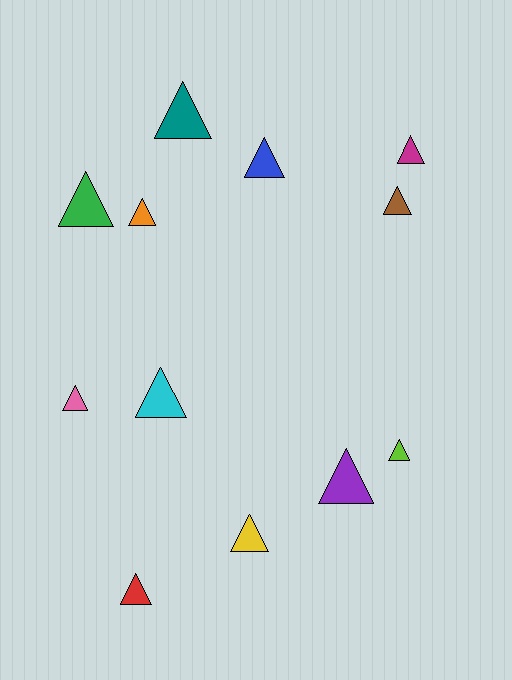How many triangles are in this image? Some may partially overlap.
There are 12 triangles.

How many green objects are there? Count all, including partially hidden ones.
There is 1 green object.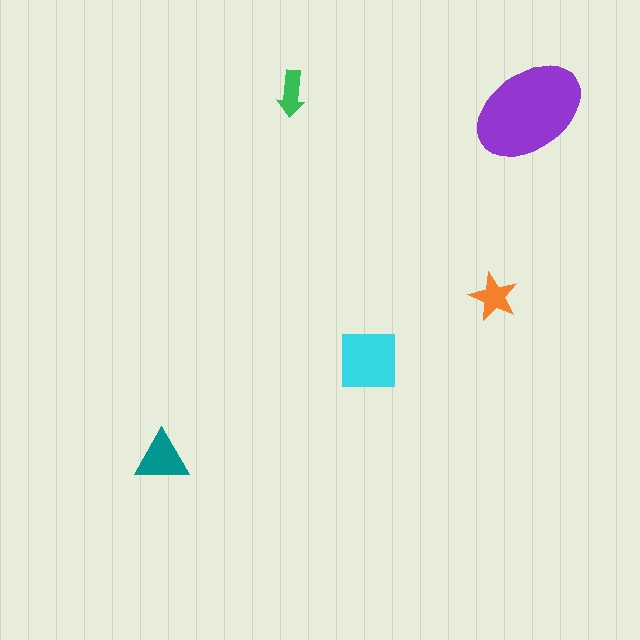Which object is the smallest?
The green arrow.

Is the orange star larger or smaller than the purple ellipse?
Smaller.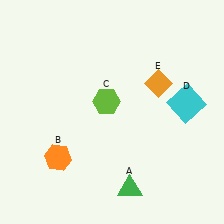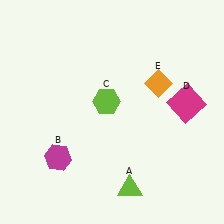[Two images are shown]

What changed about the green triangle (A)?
In Image 1, A is green. In Image 2, it changed to lime.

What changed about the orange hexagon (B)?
In Image 1, B is orange. In Image 2, it changed to magenta.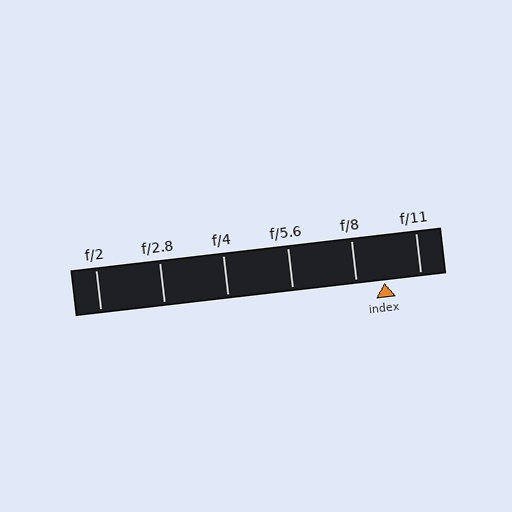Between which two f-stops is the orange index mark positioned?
The index mark is between f/8 and f/11.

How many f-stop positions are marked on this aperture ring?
There are 6 f-stop positions marked.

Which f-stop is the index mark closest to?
The index mark is closest to f/8.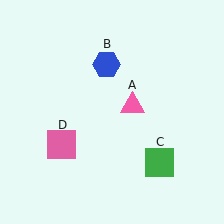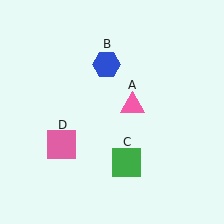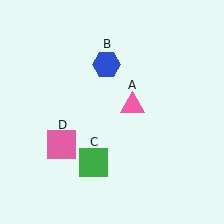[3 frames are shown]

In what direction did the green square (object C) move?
The green square (object C) moved left.